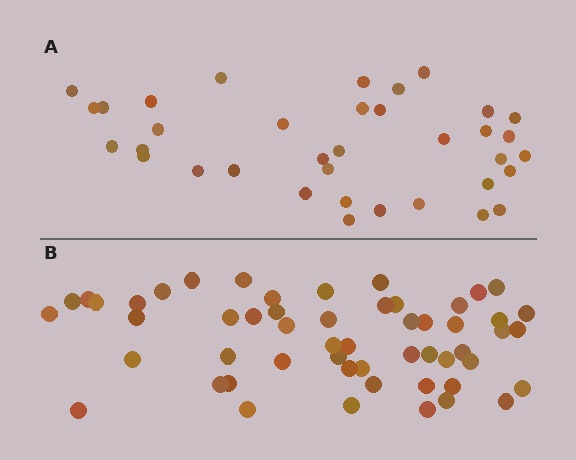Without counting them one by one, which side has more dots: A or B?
Region B (the bottom region) has more dots.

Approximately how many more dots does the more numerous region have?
Region B has approximately 20 more dots than region A.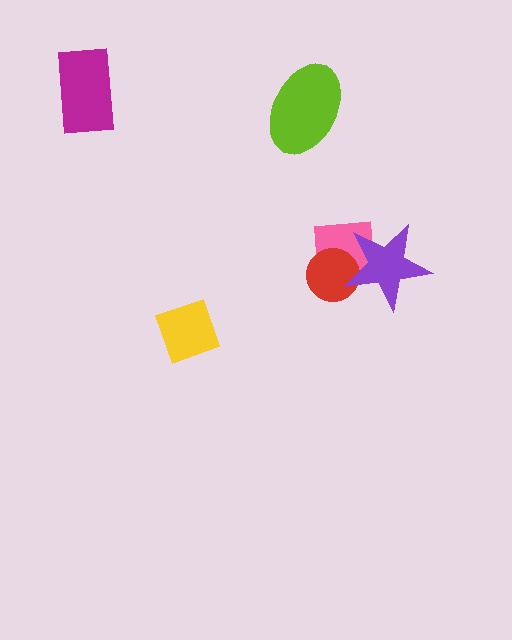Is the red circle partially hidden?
Yes, it is partially covered by another shape.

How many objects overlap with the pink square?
2 objects overlap with the pink square.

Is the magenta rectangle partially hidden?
No, no other shape covers it.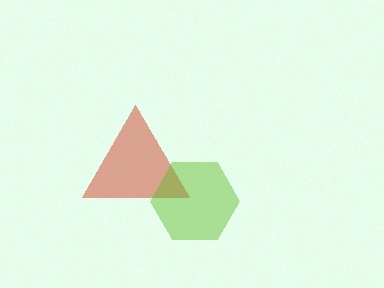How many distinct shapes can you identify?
There are 2 distinct shapes: a red triangle, a lime hexagon.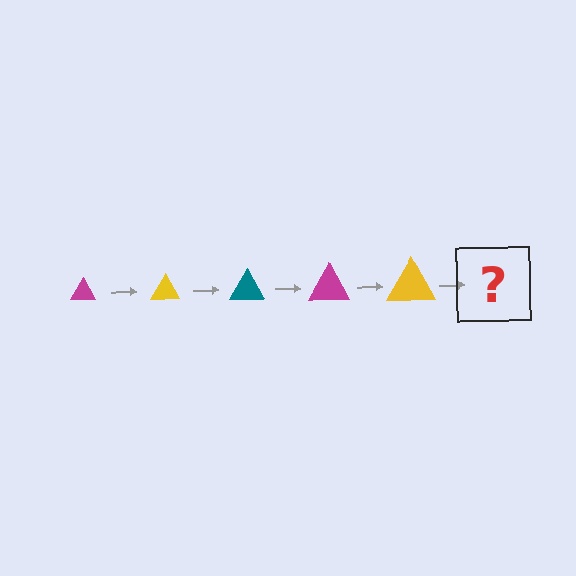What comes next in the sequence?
The next element should be a teal triangle, larger than the previous one.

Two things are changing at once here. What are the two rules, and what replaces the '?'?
The two rules are that the triangle grows larger each step and the color cycles through magenta, yellow, and teal. The '?' should be a teal triangle, larger than the previous one.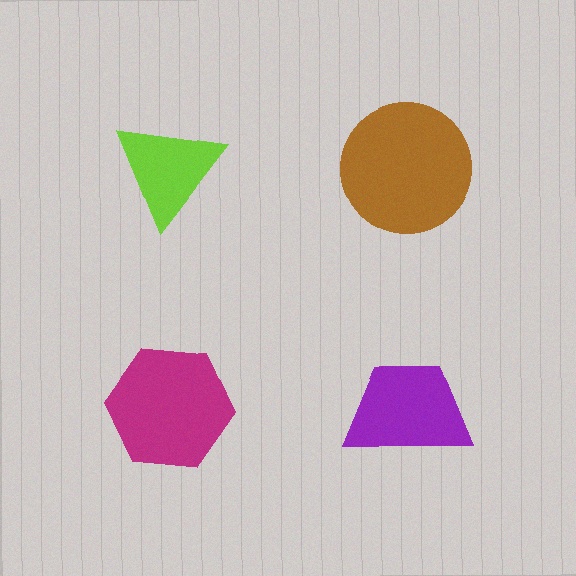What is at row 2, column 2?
A purple trapezoid.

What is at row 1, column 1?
A lime triangle.